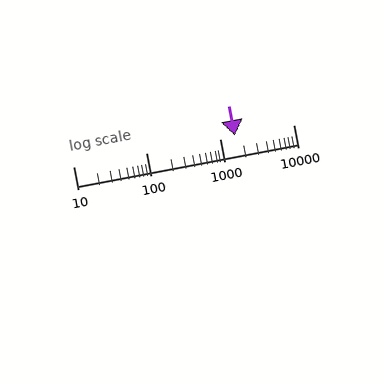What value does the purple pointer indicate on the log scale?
The pointer indicates approximately 1600.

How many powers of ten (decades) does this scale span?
The scale spans 3 decades, from 10 to 10000.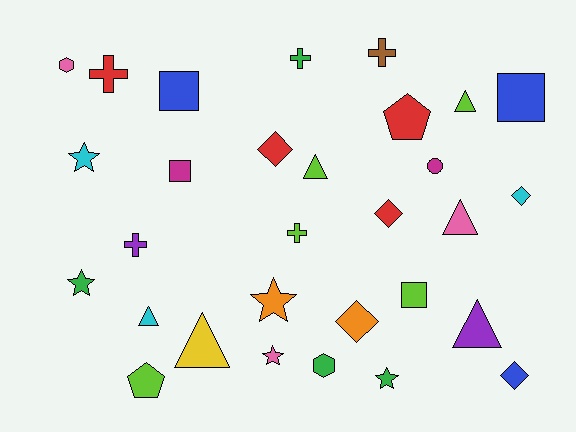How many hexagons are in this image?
There are 2 hexagons.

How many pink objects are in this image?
There are 3 pink objects.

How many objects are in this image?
There are 30 objects.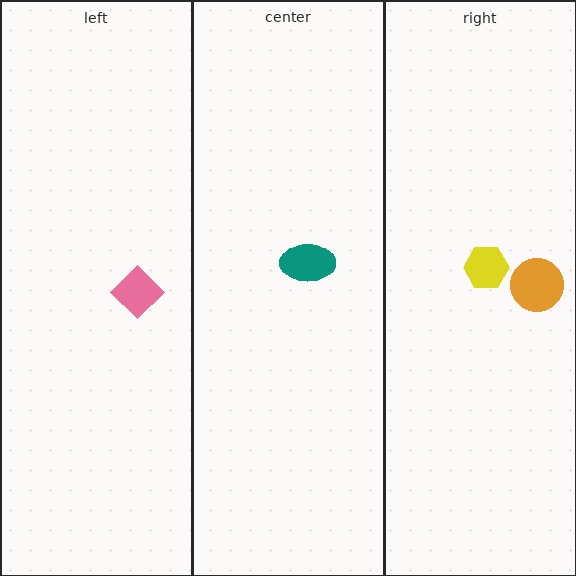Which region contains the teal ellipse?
The center region.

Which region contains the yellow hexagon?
The right region.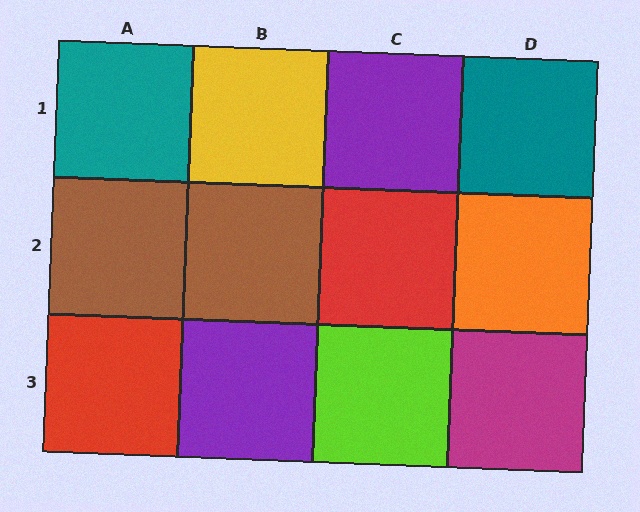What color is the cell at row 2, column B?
Brown.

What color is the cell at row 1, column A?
Teal.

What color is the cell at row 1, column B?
Yellow.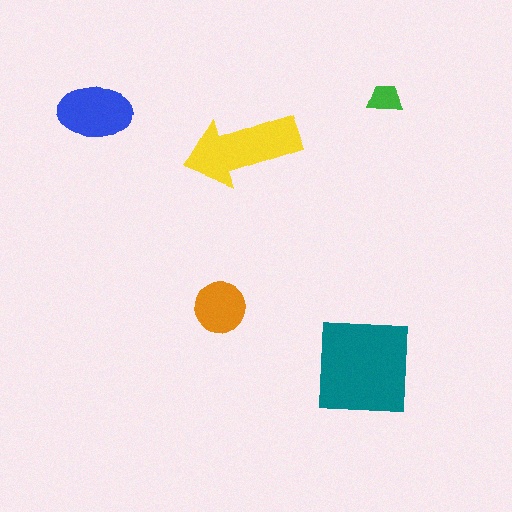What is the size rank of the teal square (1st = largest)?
1st.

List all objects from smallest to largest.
The green trapezoid, the orange circle, the blue ellipse, the yellow arrow, the teal square.